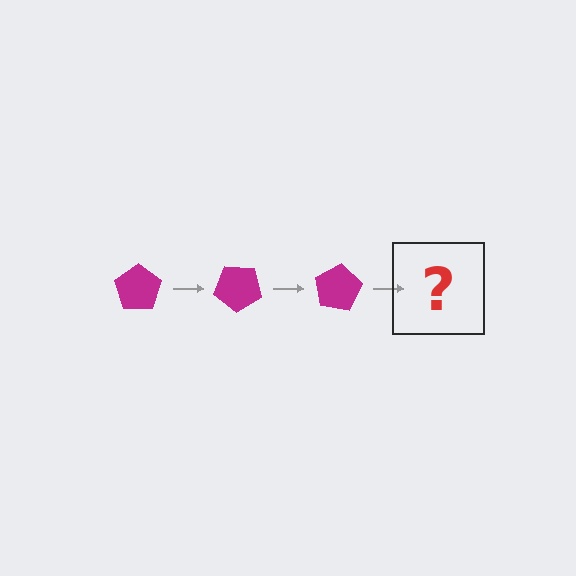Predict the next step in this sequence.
The next step is a magenta pentagon rotated 120 degrees.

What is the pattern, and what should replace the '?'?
The pattern is that the pentagon rotates 40 degrees each step. The '?' should be a magenta pentagon rotated 120 degrees.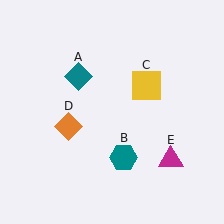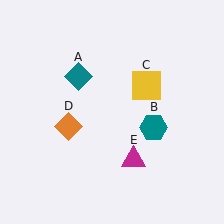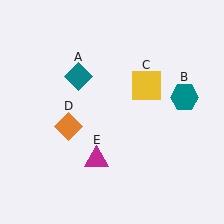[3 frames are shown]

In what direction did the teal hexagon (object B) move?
The teal hexagon (object B) moved up and to the right.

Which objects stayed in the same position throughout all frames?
Teal diamond (object A) and yellow square (object C) and orange diamond (object D) remained stationary.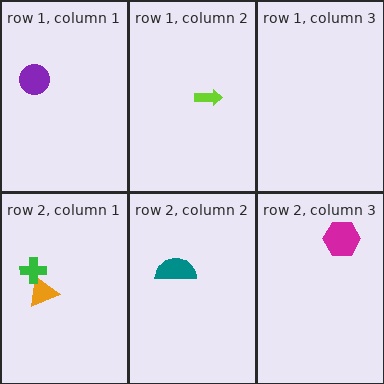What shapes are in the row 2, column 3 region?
The magenta hexagon.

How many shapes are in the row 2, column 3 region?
1.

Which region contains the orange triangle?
The row 2, column 1 region.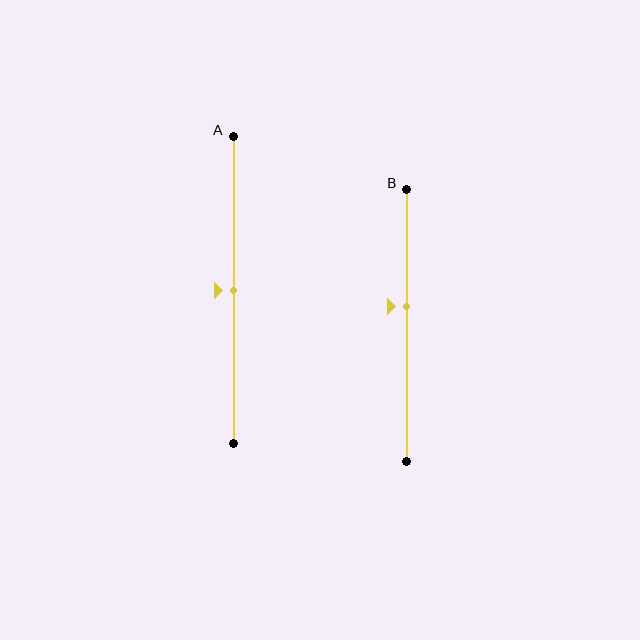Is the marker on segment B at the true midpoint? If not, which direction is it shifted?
No, the marker on segment B is shifted upward by about 7% of the segment length.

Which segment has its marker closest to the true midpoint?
Segment A has its marker closest to the true midpoint.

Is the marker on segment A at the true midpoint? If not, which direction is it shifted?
Yes, the marker on segment A is at the true midpoint.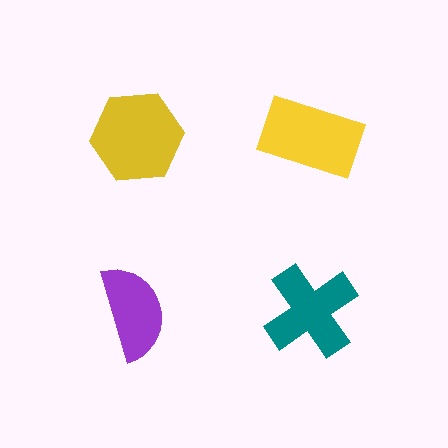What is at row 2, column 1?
A purple semicircle.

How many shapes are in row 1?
2 shapes.